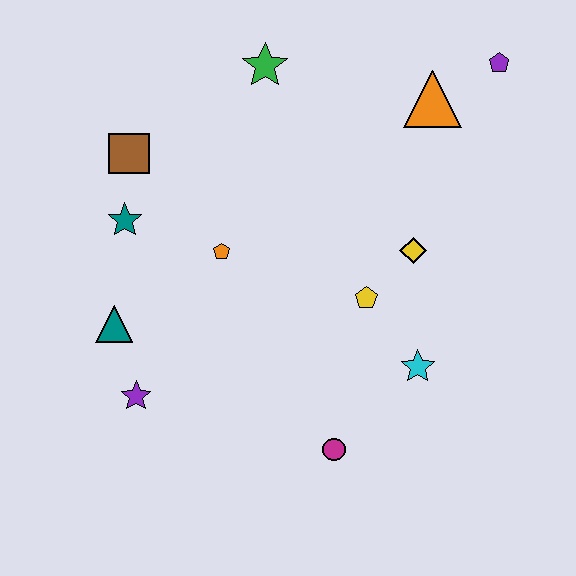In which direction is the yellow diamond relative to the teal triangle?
The yellow diamond is to the right of the teal triangle.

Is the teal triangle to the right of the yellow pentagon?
No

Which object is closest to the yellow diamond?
The yellow pentagon is closest to the yellow diamond.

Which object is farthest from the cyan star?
The brown square is farthest from the cyan star.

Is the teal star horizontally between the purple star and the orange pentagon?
No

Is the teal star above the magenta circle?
Yes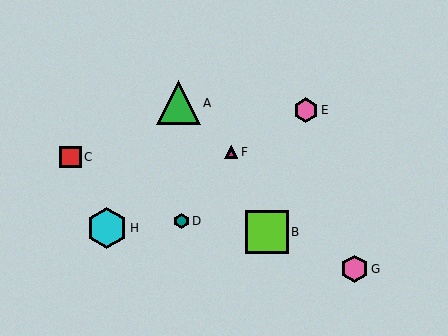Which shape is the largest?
The green triangle (labeled A) is the largest.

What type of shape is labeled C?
Shape C is a red square.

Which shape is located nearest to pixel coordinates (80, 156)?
The red square (labeled C) at (70, 157) is nearest to that location.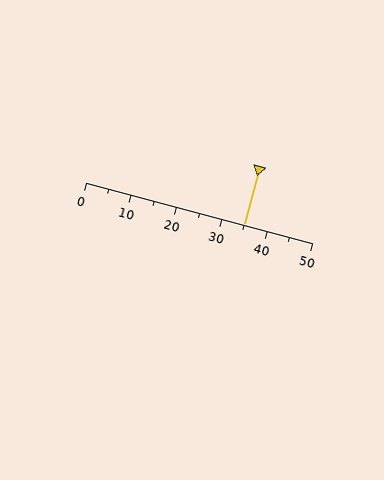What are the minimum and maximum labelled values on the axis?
The axis runs from 0 to 50.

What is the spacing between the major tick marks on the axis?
The major ticks are spaced 10 apart.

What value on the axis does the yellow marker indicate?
The marker indicates approximately 35.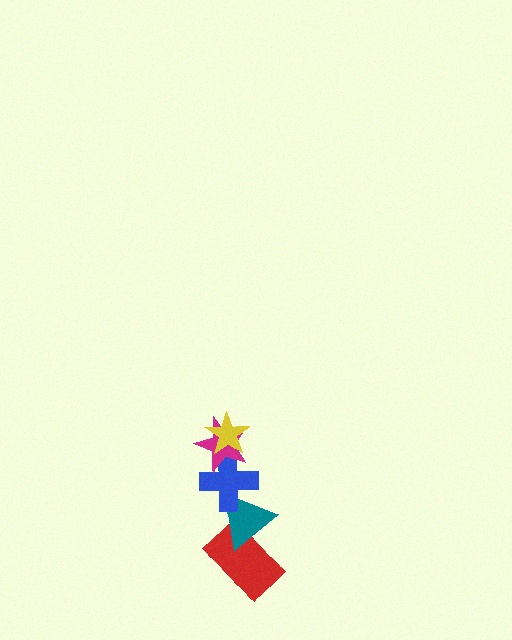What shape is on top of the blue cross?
The magenta star is on top of the blue cross.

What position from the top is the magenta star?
The magenta star is 2nd from the top.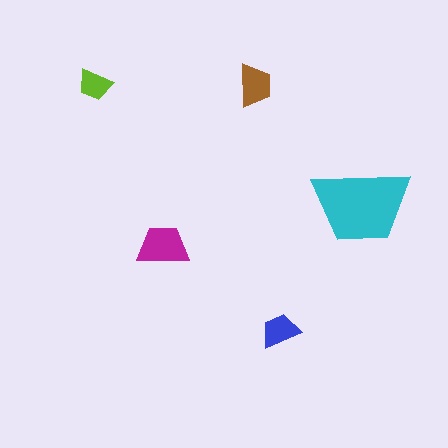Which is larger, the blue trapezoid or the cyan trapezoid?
The cyan one.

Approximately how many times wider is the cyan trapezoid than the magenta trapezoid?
About 2 times wider.